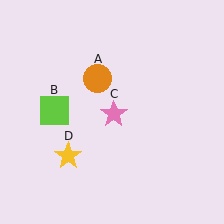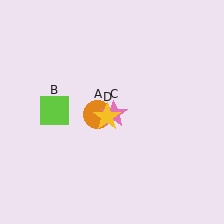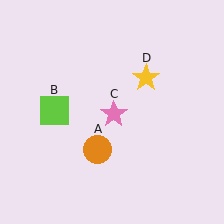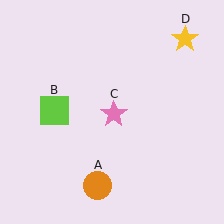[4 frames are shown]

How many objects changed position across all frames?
2 objects changed position: orange circle (object A), yellow star (object D).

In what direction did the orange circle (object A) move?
The orange circle (object A) moved down.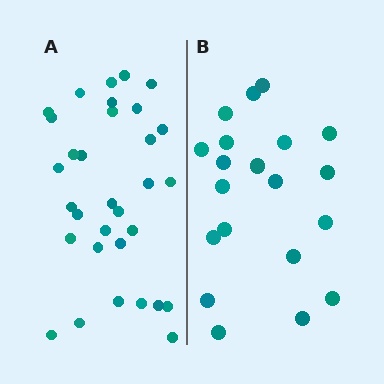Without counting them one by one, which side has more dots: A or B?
Region A (the left region) has more dots.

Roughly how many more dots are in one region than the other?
Region A has roughly 12 or so more dots than region B.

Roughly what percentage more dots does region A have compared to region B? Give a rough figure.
About 60% more.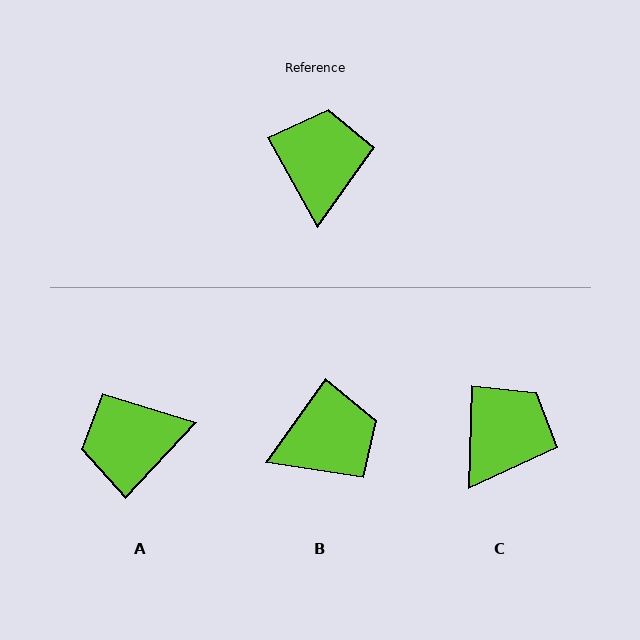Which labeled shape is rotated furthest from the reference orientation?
A, about 108 degrees away.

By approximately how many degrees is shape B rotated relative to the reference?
Approximately 64 degrees clockwise.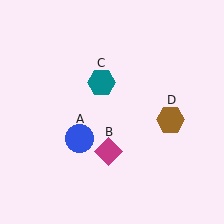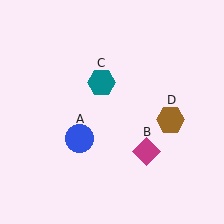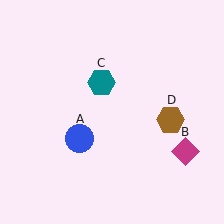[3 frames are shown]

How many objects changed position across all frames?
1 object changed position: magenta diamond (object B).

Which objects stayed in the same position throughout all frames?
Blue circle (object A) and teal hexagon (object C) and brown hexagon (object D) remained stationary.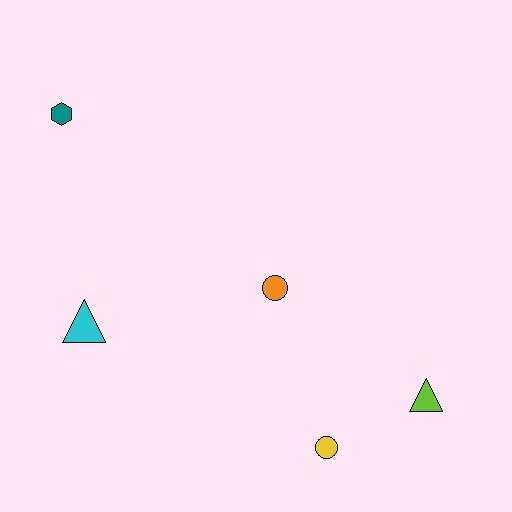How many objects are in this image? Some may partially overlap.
There are 5 objects.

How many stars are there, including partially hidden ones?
There are no stars.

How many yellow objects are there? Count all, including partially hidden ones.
There is 1 yellow object.